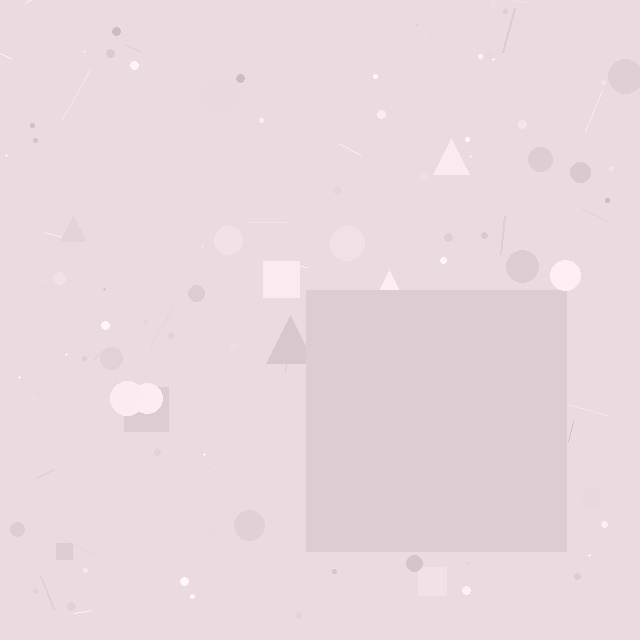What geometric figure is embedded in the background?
A square is embedded in the background.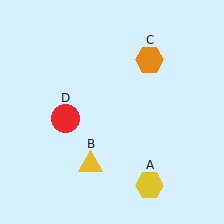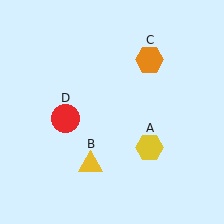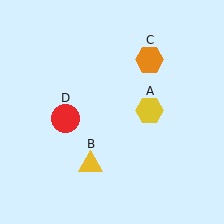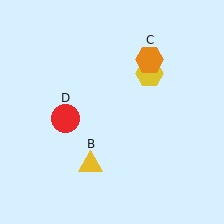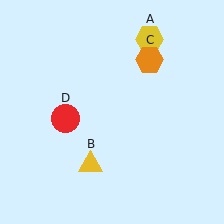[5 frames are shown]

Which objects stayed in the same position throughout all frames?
Yellow triangle (object B) and orange hexagon (object C) and red circle (object D) remained stationary.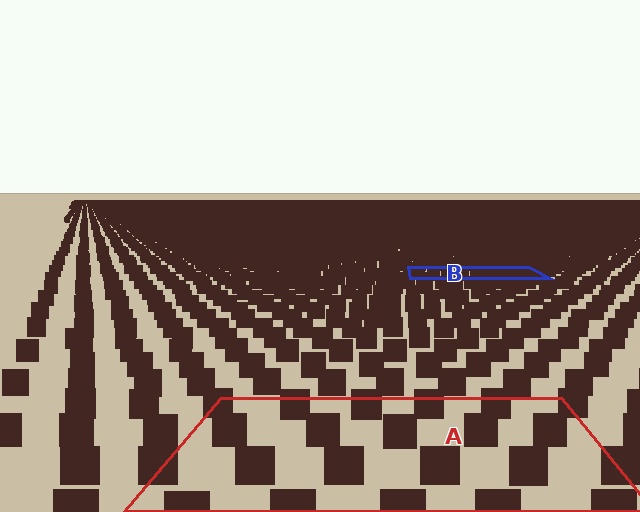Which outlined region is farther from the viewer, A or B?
Region B is farther from the viewer — the texture elements inside it appear smaller and more densely packed.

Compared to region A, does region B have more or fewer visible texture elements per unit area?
Region B has more texture elements per unit area — they are packed more densely because it is farther away.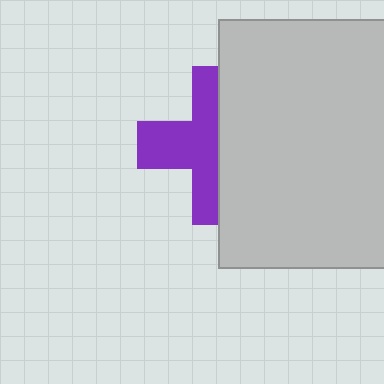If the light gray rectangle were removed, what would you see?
You would see the complete purple cross.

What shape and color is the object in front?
The object in front is a light gray rectangle.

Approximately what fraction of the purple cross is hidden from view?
Roughly 48% of the purple cross is hidden behind the light gray rectangle.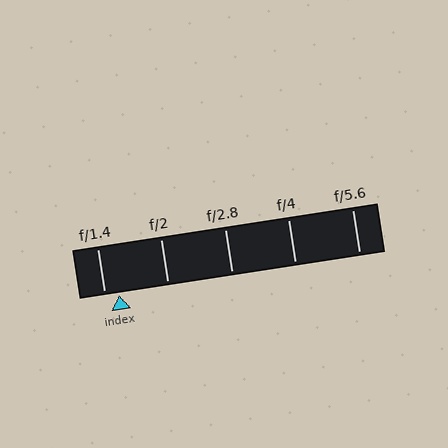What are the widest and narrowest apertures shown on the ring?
The widest aperture shown is f/1.4 and the narrowest is f/5.6.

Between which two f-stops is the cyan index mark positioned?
The index mark is between f/1.4 and f/2.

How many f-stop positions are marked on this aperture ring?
There are 5 f-stop positions marked.